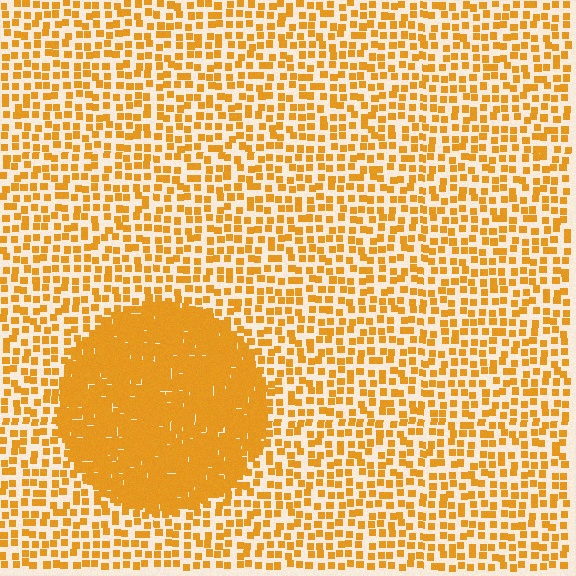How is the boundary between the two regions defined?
The boundary is defined by a change in element density (approximately 3.0x ratio). All elements are the same color, size, and shape.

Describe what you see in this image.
The image contains small orange elements arranged at two different densities. A circle-shaped region is visible where the elements are more densely packed than the surrounding area.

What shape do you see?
I see a circle.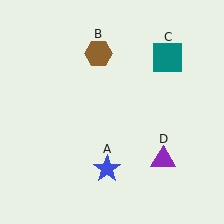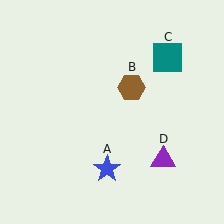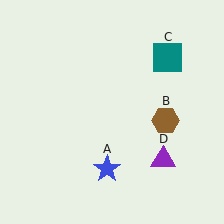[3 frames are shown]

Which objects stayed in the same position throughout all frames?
Blue star (object A) and teal square (object C) and purple triangle (object D) remained stationary.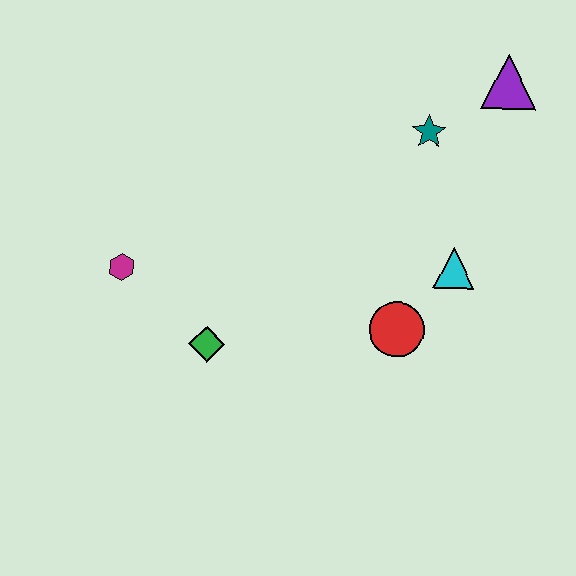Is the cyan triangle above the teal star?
No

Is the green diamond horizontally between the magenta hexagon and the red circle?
Yes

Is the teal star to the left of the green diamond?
No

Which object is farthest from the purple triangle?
The magenta hexagon is farthest from the purple triangle.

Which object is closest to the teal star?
The purple triangle is closest to the teal star.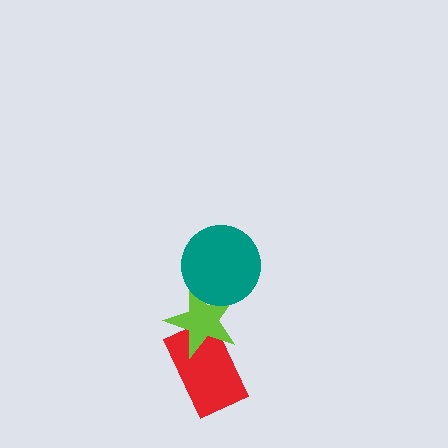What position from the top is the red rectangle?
The red rectangle is 3rd from the top.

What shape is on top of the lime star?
The teal circle is on top of the lime star.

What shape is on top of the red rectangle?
The lime star is on top of the red rectangle.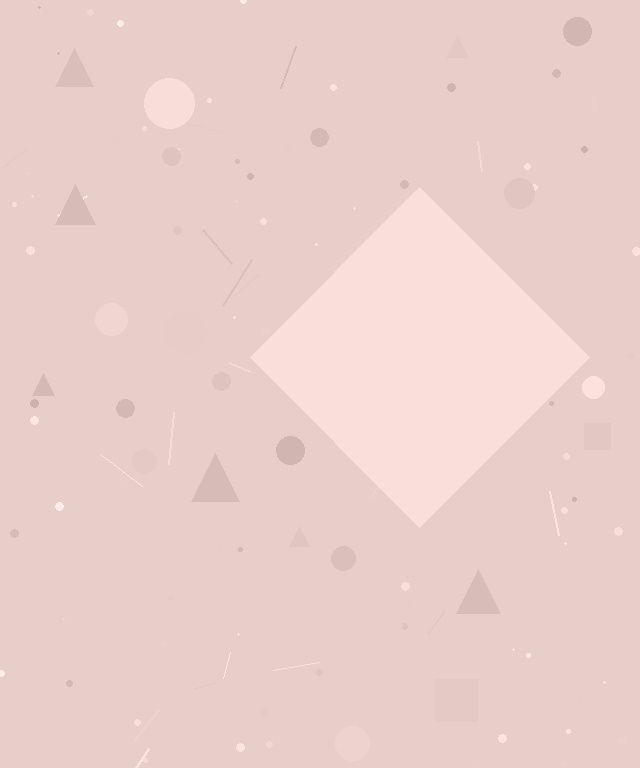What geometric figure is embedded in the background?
A diamond is embedded in the background.